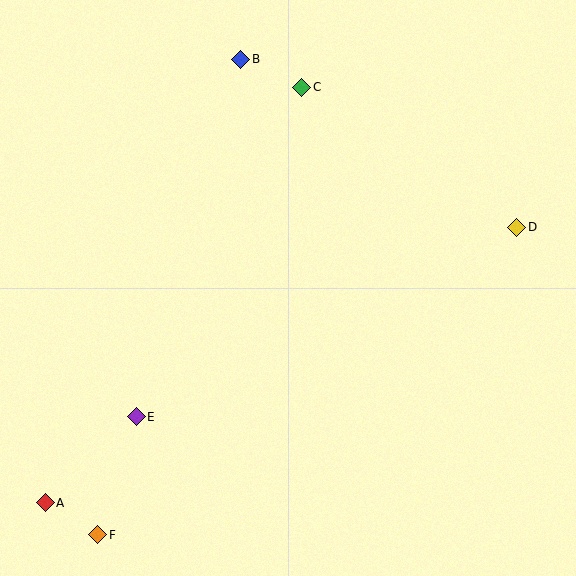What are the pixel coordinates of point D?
Point D is at (517, 227).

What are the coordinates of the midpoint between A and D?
The midpoint between A and D is at (281, 365).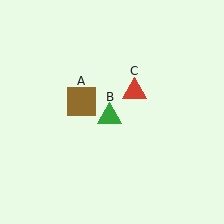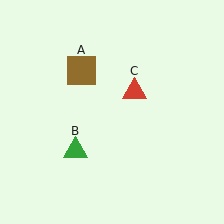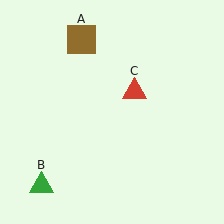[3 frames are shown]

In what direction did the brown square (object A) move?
The brown square (object A) moved up.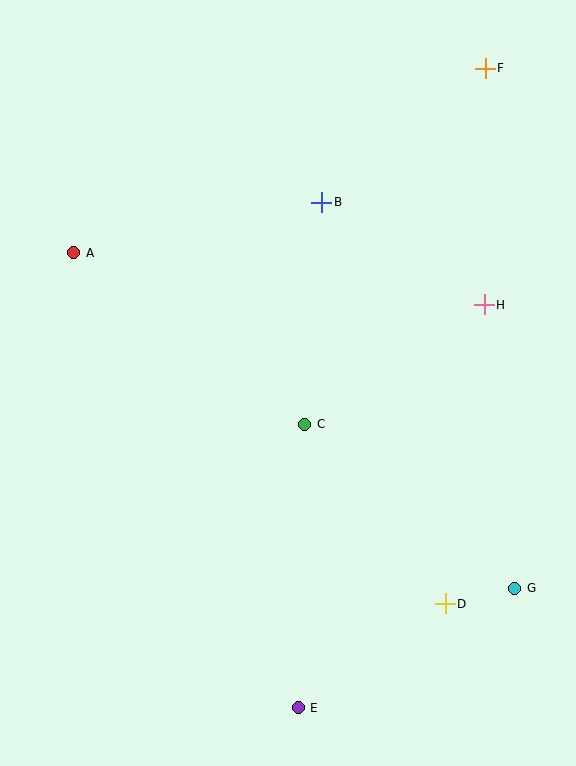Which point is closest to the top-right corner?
Point F is closest to the top-right corner.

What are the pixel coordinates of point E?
Point E is at (298, 708).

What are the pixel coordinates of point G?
Point G is at (515, 588).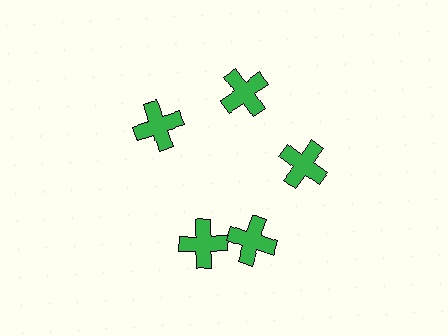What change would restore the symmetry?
The symmetry would be restored by rotating it back into even spacing with its neighbors so that all 5 crosses sit at equal angles and equal distance from the center.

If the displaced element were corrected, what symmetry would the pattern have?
It would have 5-fold rotational symmetry — the pattern would map onto itself every 72 degrees.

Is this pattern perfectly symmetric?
No. The 5 green crosses are arranged in a ring, but one element near the 8 o'clock position is rotated out of alignment along the ring, breaking the 5-fold rotational symmetry.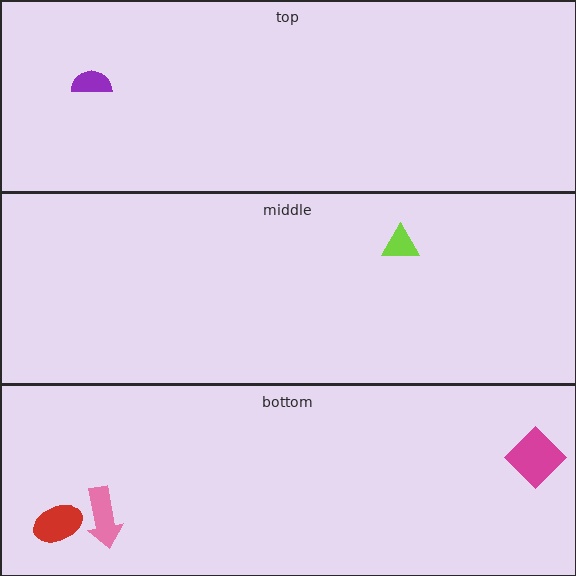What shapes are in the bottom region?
The pink arrow, the magenta diamond, the red ellipse.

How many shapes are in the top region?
1.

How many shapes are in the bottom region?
3.